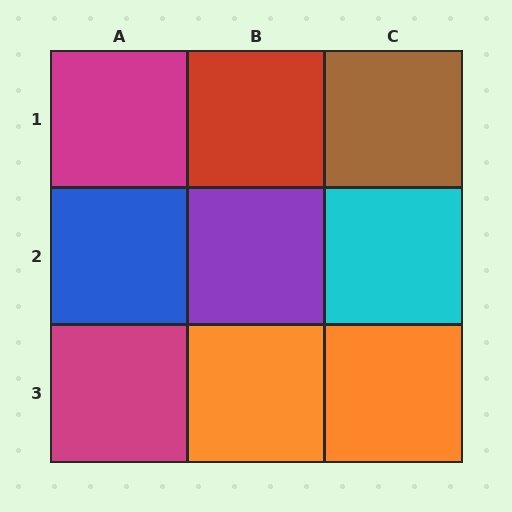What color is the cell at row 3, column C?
Orange.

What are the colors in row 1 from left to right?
Magenta, red, brown.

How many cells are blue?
1 cell is blue.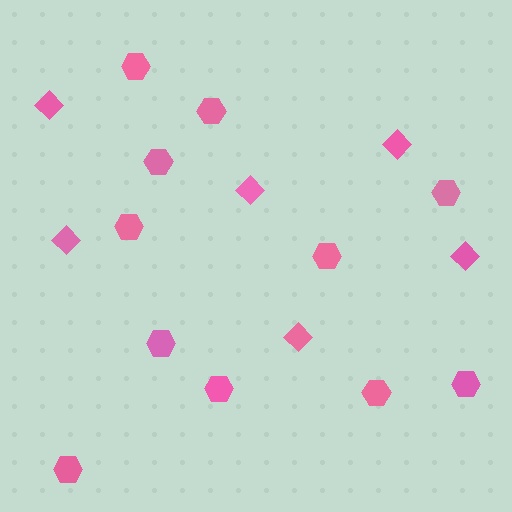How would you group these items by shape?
There are 2 groups: one group of hexagons (11) and one group of diamonds (6).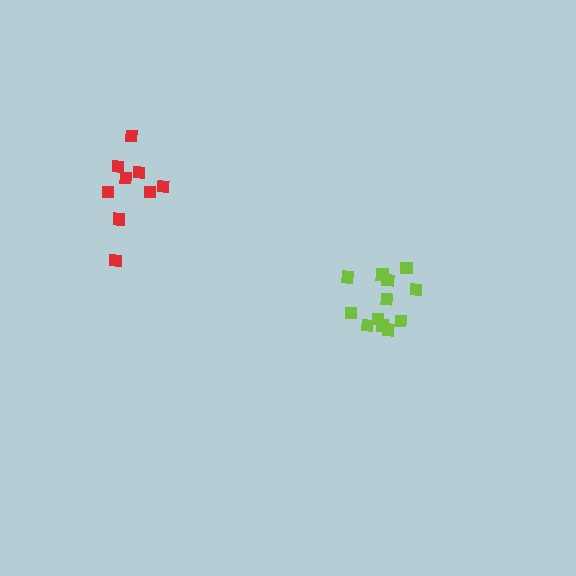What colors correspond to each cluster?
The clusters are colored: red, lime.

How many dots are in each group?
Group 1: 9 dots, Group 2: 12 dots (21 total).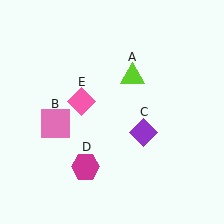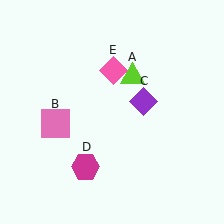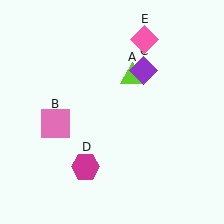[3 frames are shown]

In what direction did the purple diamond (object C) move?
The purple diamond (object C) moved up.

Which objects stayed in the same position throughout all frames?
Lime triangle (object A) and pink square (object B) and magenta hexagon (object D) remained stationary.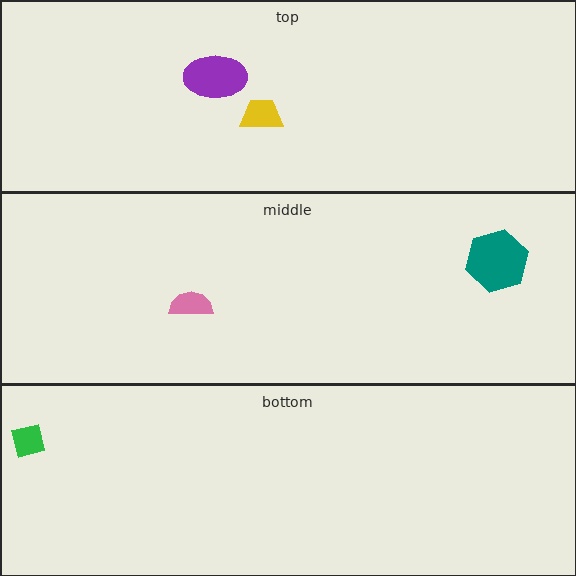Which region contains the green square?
The bottom region.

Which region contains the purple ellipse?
The top region.